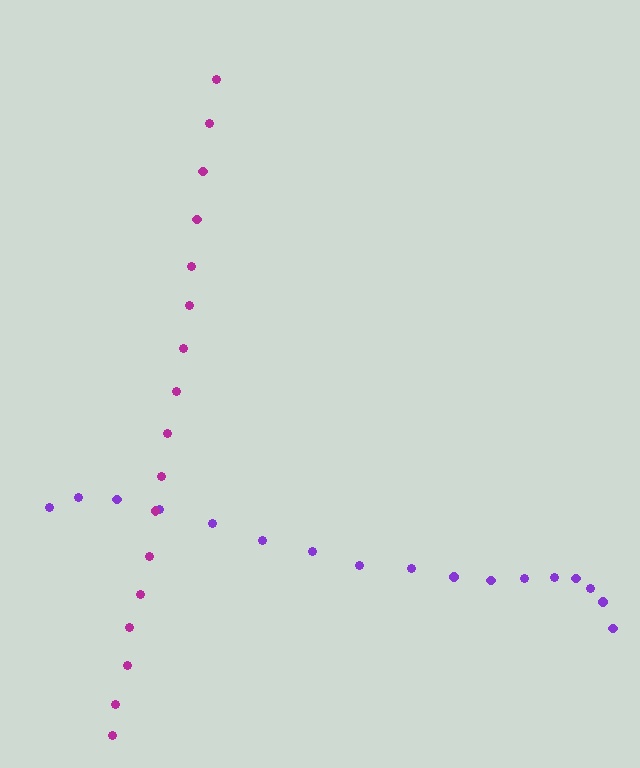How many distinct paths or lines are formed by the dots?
There are 2 distinct paths.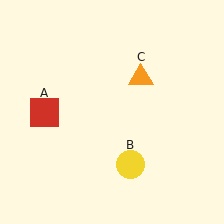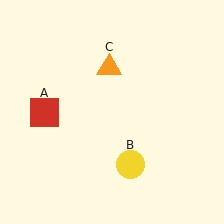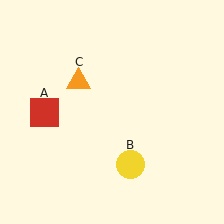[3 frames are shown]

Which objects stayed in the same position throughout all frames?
Red square (object A) and yellow circle (object B) remained stationary.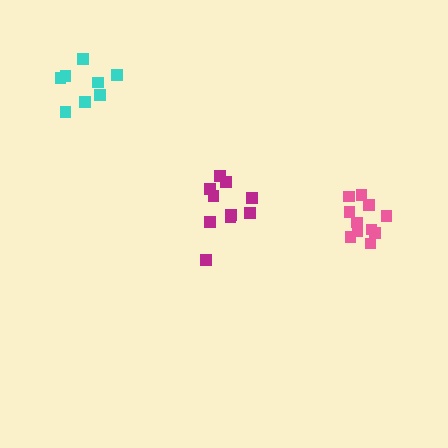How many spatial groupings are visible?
There are 3 spatial groupings.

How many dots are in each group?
Group 1: 10 dots, Group 2: 11 dots, Group 3: 8 dots (29 total).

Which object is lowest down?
The pink cluster is bottommost.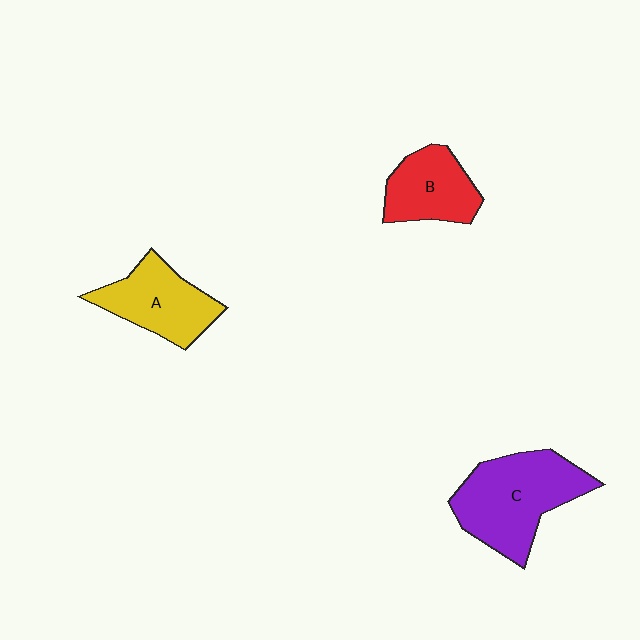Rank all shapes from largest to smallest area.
From largest to smallest: C (purple), A (yellow), B (red).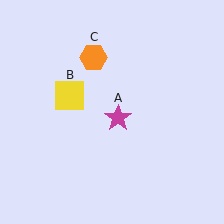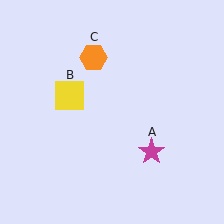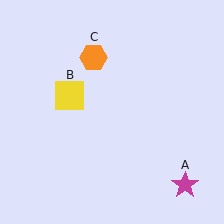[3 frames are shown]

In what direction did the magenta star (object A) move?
The magenta star (object A) moved down and to the right.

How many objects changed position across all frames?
1 object changed position: magenta star (object A).